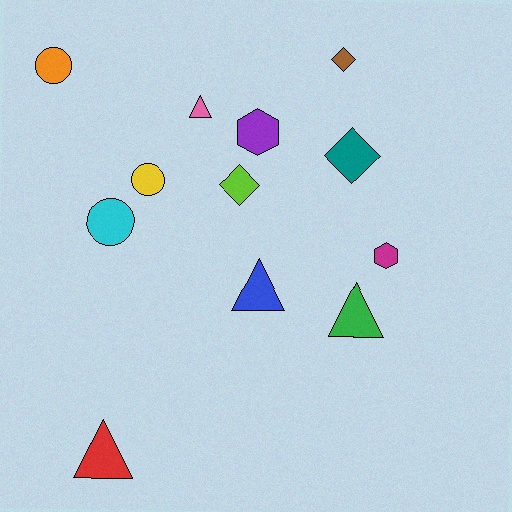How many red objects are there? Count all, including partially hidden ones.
There is 1 red object.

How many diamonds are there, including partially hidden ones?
There are 3 diamonds.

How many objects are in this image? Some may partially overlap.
There are 12 objects.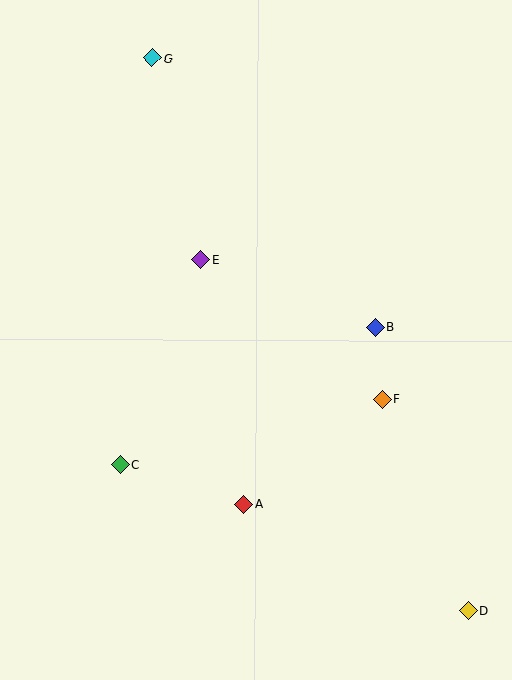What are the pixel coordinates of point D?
Point D is at (468, 611).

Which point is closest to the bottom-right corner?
Point D is closest to the bottom-right corner.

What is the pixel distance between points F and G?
The distance between F and G is 411 pixels.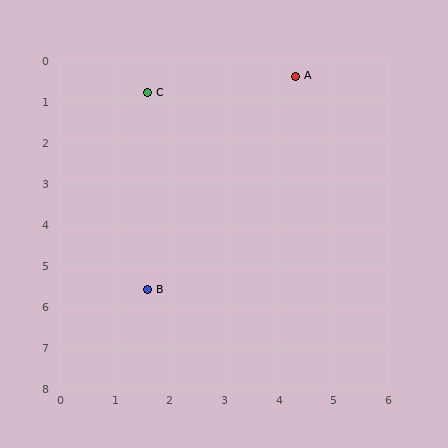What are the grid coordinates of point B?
Point B is at approximately (1.6, 5.6).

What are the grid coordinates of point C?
Point C is at approximately (1.6, 0.8).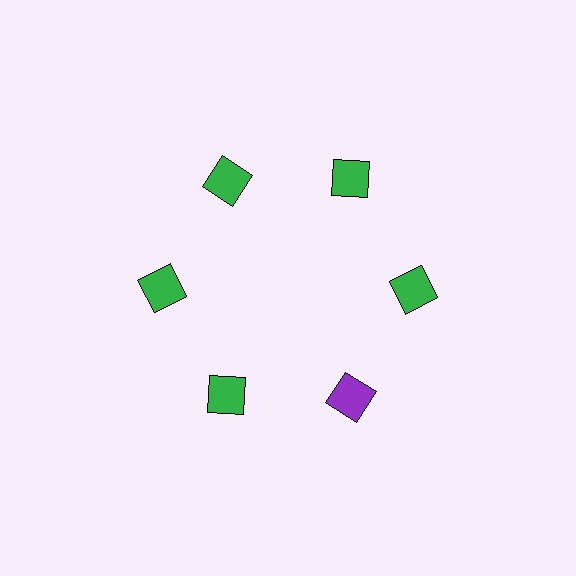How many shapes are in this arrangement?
There are 6 shapes arranged in a ring pattern.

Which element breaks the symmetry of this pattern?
The purple square at roughly the 5 o'clock position breaks the symmetry. All other shapes are green squares.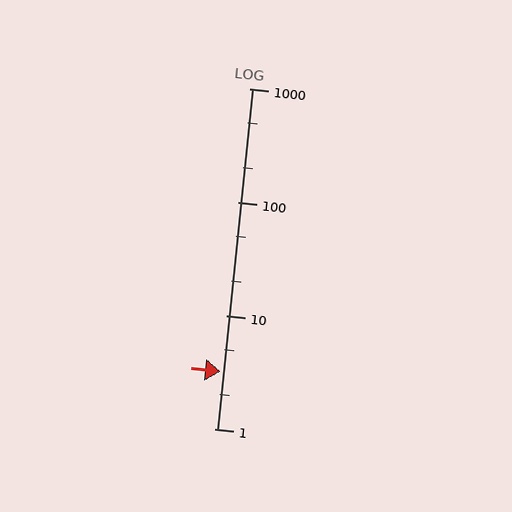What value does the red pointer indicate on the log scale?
The pointer indicates approximately 3.2.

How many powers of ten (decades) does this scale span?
The scale spans 3 decades, from 1 to 1000.